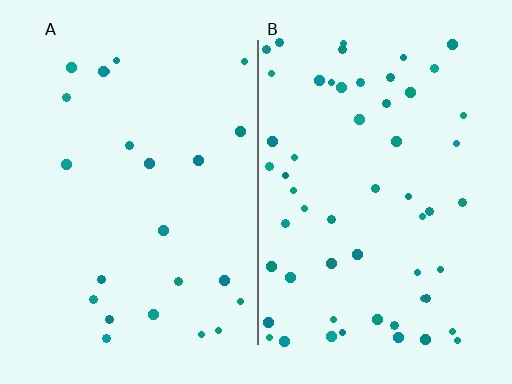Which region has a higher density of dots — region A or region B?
B (the right).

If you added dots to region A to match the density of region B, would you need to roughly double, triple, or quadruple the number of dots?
Approximately double.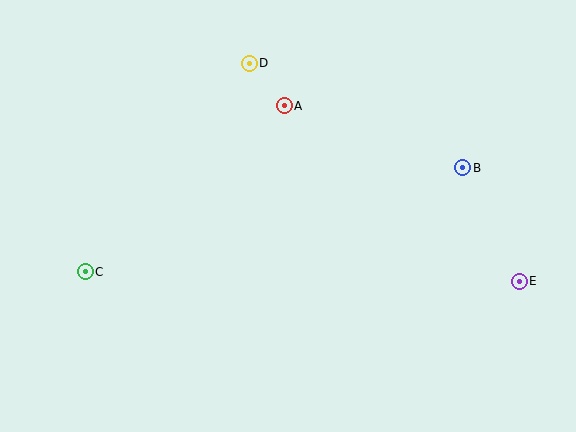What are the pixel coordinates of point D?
Point D is at (249, 63).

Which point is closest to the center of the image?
Point A at (284, 106) is closest to the center.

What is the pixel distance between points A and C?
The distance between A and C is 259 pixels.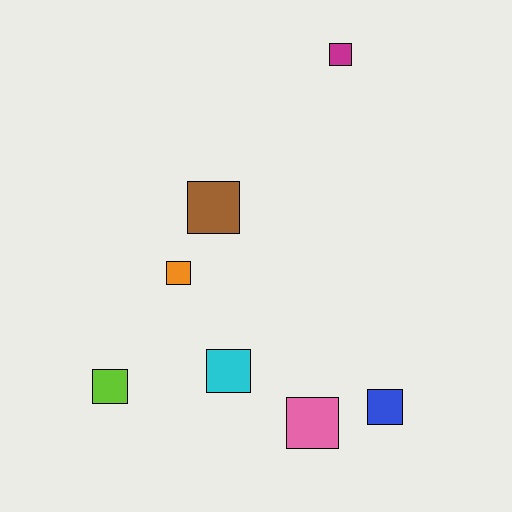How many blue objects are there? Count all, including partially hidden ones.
There is 1 blue object.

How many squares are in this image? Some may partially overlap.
There are 7 squares.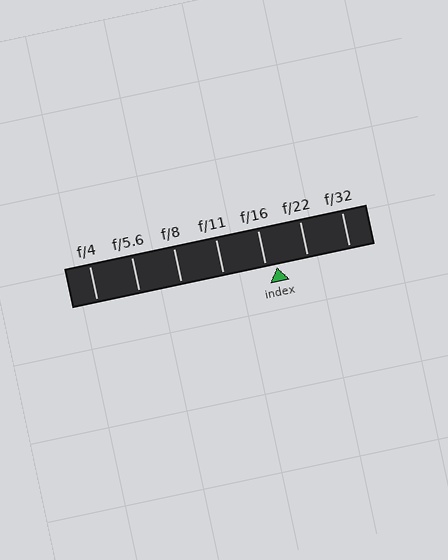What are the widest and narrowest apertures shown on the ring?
The widest aperture shown is f/4 and the narrowest is f/32.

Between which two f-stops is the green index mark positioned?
The index mark is between f/16 and f/22.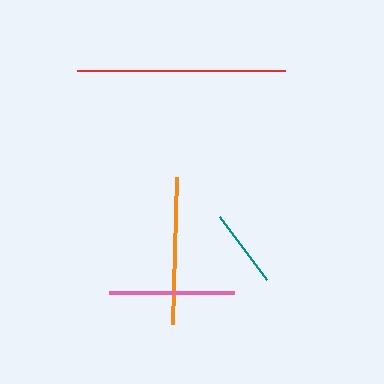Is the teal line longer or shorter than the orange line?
The orange line is longer than the teal line.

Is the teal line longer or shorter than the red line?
The red line is longer than the teal line.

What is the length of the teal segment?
The teal segment is approximately 79 pixels long.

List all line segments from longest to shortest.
From longest to shortest: red, orange, pink, teal.